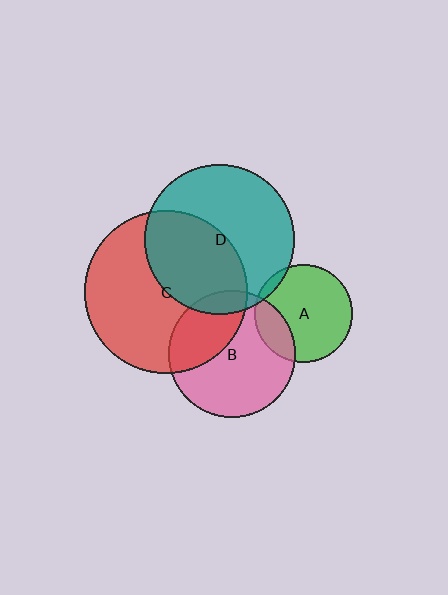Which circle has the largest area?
Circle C (red).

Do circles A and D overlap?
Yes.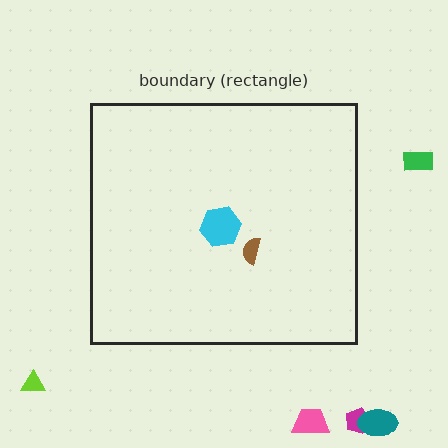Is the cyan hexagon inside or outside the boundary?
Inside.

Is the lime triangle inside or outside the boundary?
Outside.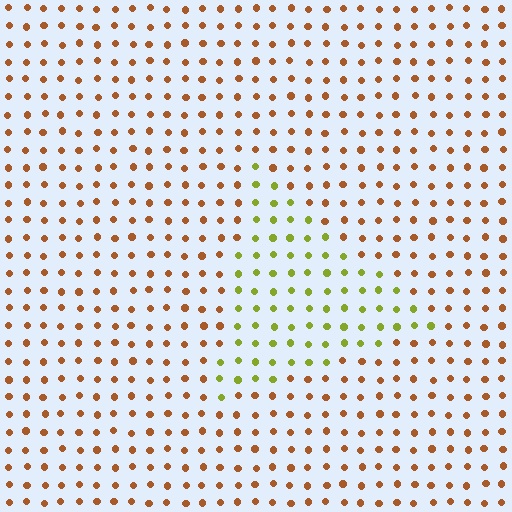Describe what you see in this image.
The image is filled with small brown elements in a uniform arrangement. A triangle-shaped region is visible where the elements are tinted to a slightly different hue, forming a subtle color boundary.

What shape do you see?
I see a triangle.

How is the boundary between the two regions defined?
The boundary is defined purely by a slight shift in hue (about 53 degrees). Spacing, size, and orientation are identical on both sides.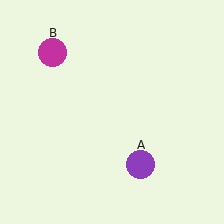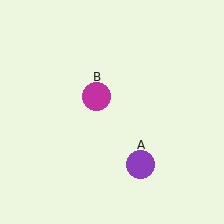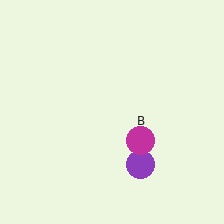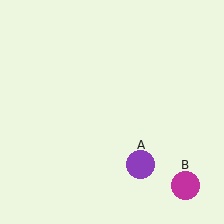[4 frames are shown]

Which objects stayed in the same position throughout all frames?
Purple circle (object A) remained stationary.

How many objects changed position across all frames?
1 object changed position: magenta circle (object B).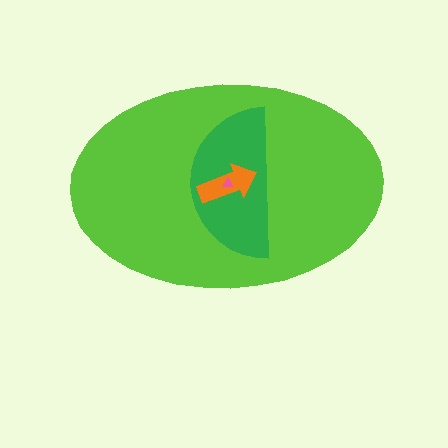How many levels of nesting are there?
4.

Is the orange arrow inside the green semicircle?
Yes.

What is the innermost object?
The pink triangle.